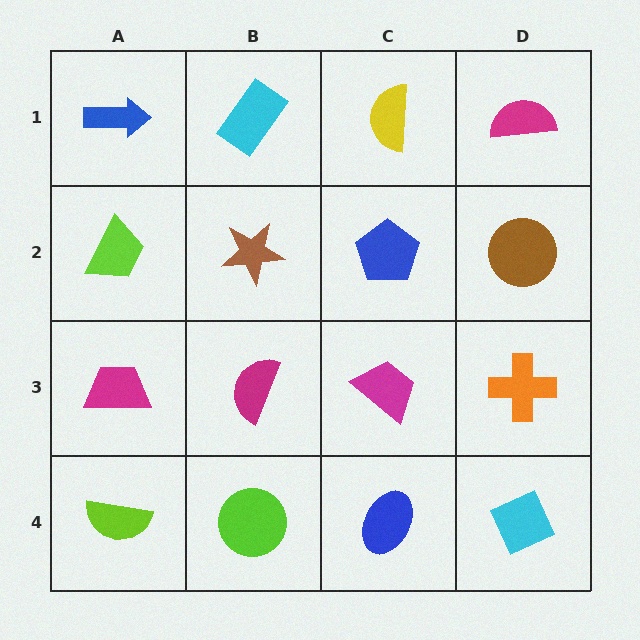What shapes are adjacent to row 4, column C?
A magenta trapezoid (row 3, column C), a lime circle (row 4, column B), a cyan diamond (row 4, column D).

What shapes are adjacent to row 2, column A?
A blue arrow (row 1, column A), a magenta trapezoid (row 3, column A), a brown star (row 2, column B).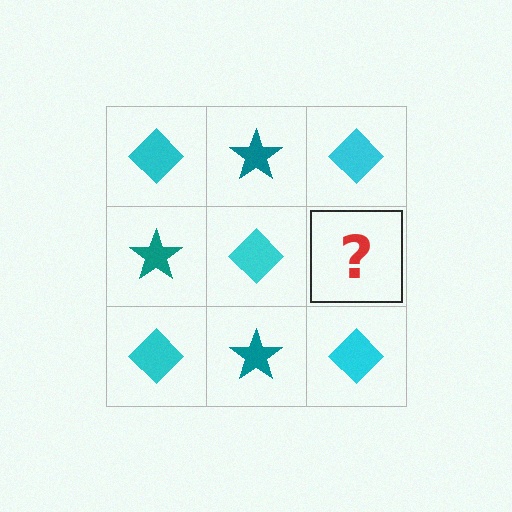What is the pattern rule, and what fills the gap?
The rule is that it alternates cyan diamond and teal star in a checkerboard pattern. The gap should be filled with a teal star.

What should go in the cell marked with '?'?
The missing cell should contain a teal star.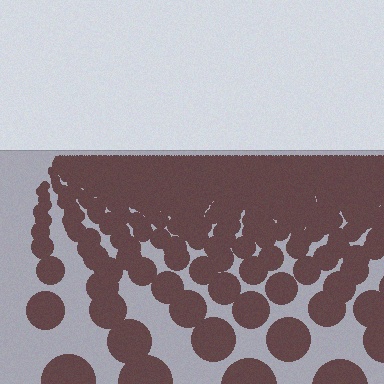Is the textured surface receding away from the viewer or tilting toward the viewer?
The surface is receding away from the viewer. Texture elements get smaller and denser toward the top.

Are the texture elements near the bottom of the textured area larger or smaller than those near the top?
Larger. Near the bottom, elements are closer to the viewer and appear at a bigger on-screen size.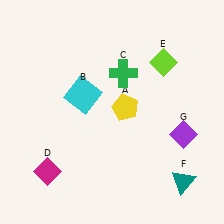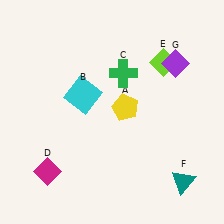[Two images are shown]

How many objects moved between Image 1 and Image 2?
1 object moved between the two images.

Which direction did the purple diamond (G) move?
The purple diamond (G) moved up.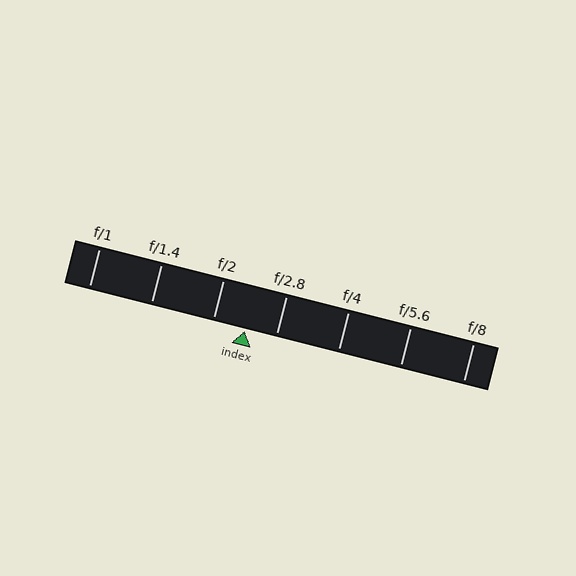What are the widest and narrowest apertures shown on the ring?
The widest aperture shown is f/1 and the narrowest is f/8.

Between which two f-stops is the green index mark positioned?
The index mark is between f/2 and f/2.8.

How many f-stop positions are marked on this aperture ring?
There are 7 f-stop positions marked.